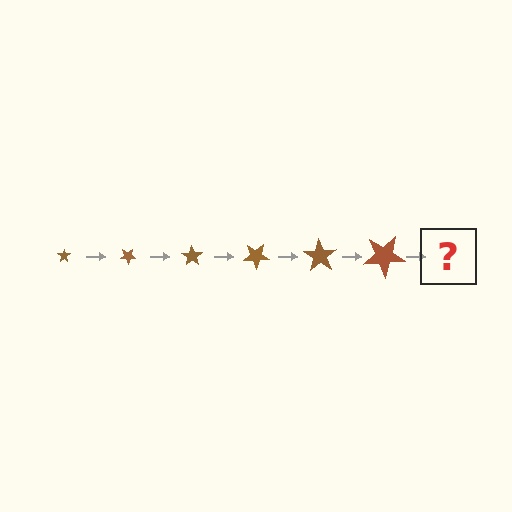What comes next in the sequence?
The next element should be a star, larger than the previous one and rotated 210 degrees from the start.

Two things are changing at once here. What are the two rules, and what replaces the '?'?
The two rules are that the star grows larger each step and it rotates 35 degrees each step. The '?' should be a star, larger than the previous one and rotated 210 degrees from the start.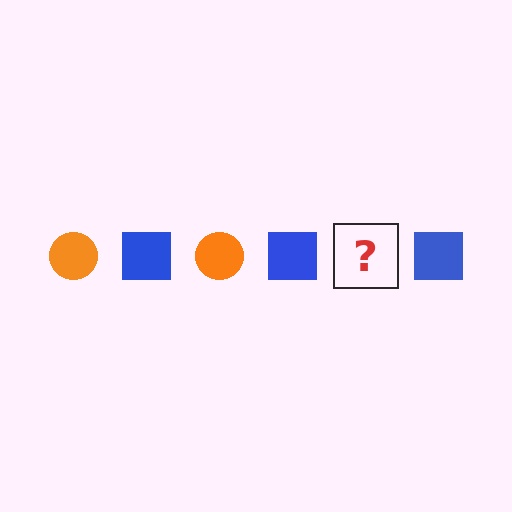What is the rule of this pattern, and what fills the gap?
The rule is that the pattern alternates between orange circle and blue square. The gap should be filled with an orange circle.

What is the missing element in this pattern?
The missing element is an orange circle.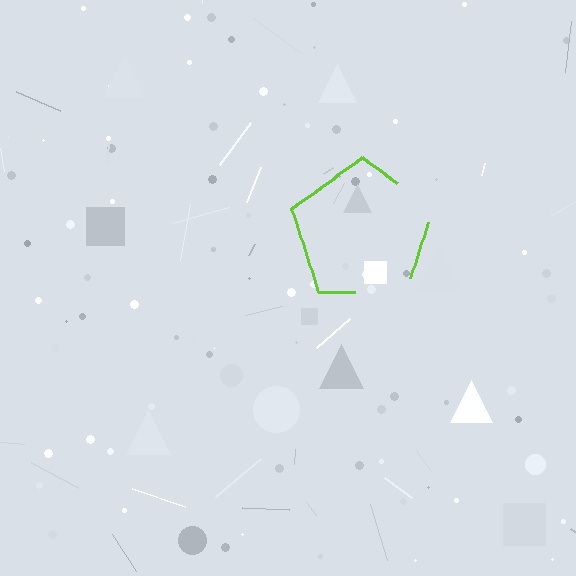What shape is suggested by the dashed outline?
The dashed outline suggests a pentagon.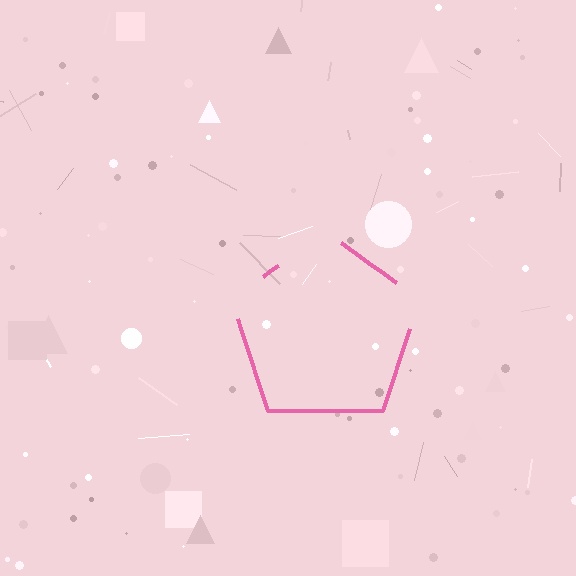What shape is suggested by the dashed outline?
The dashed outline suggests a pentagon.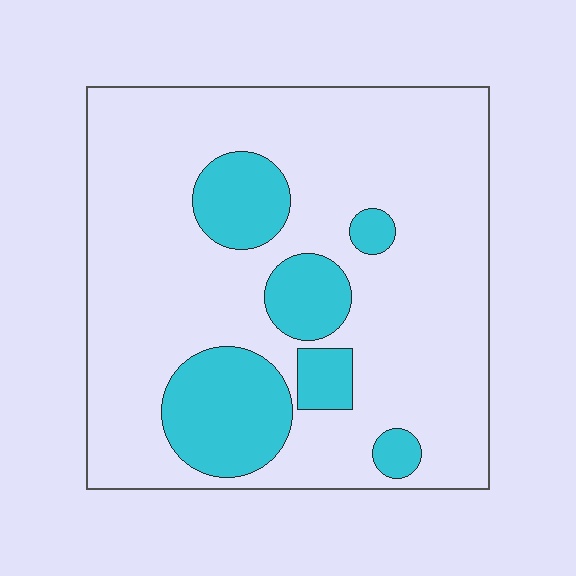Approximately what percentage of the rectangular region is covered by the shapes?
Approximately 20%.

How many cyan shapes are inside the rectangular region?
6.